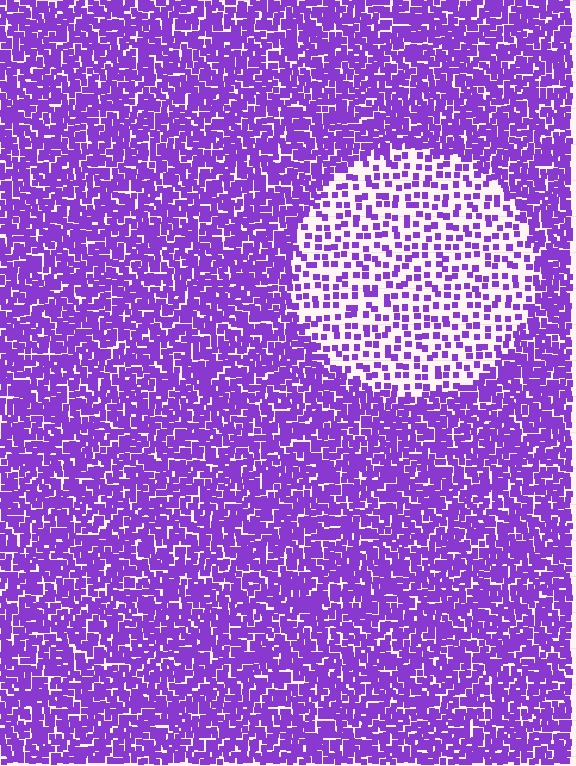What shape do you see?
I see a circle.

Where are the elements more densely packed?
The elements are more densely packed outside the circle boundary.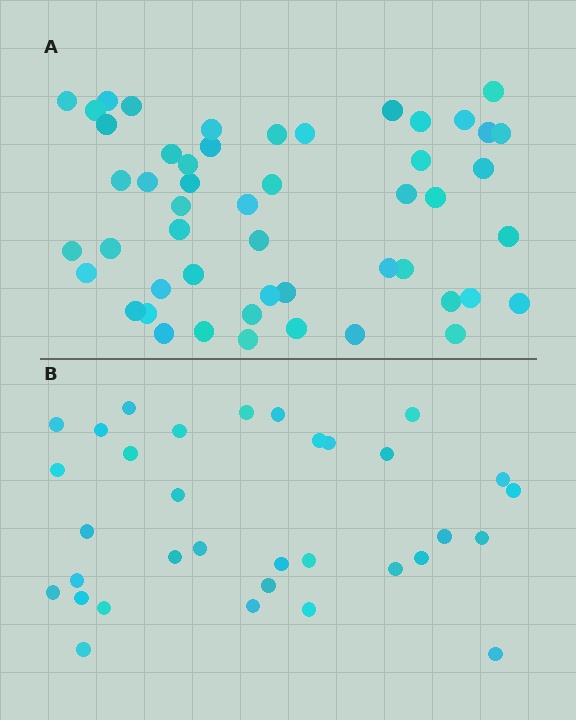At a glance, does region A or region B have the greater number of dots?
Region A (the top region) has more dots.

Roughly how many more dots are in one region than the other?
Region A has approximately 20 more dots than region B.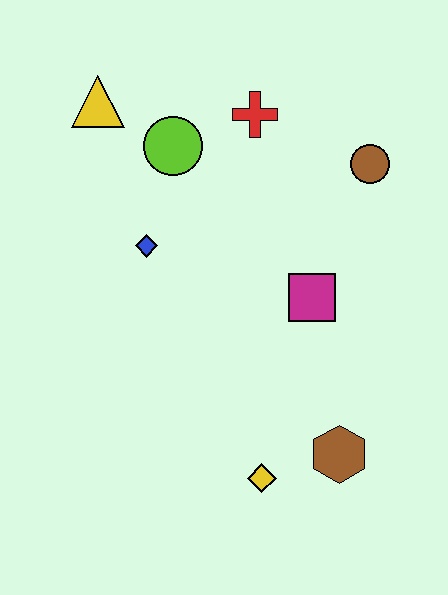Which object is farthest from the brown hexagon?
The yellow triangle is farthest from the brown hexagon.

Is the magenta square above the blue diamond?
No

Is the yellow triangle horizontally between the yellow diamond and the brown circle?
No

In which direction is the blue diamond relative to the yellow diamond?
The blue diamond is above the yellow diamond.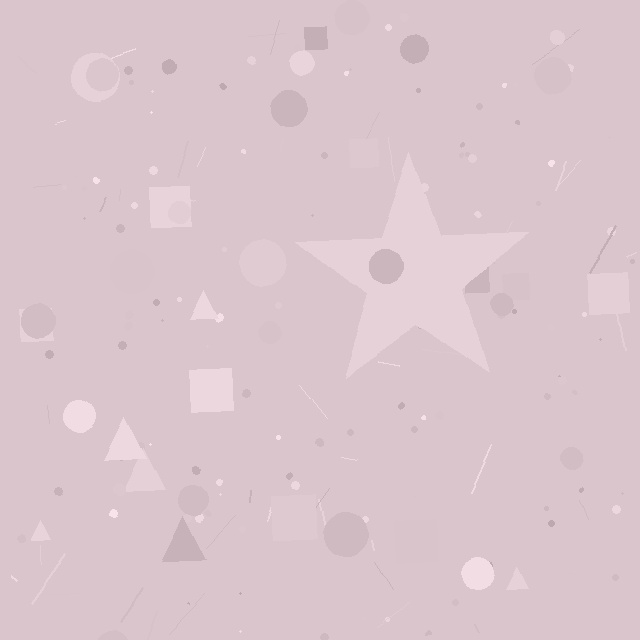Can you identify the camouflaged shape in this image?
The camouflaged shape is a star.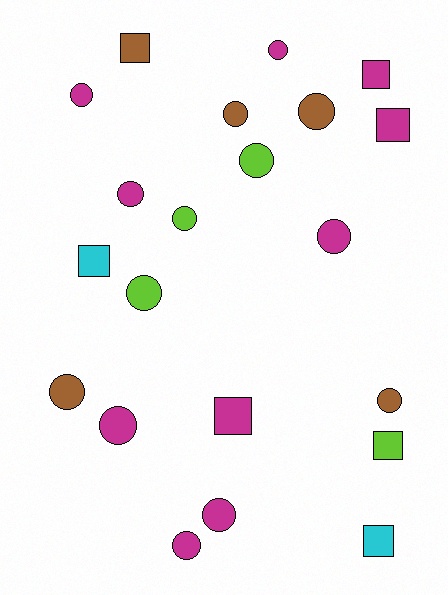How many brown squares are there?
There is 1 brown square.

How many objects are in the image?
There are 21 objects.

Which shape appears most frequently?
Circle, with 14 objects.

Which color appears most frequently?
Magenta, with 10 objects.